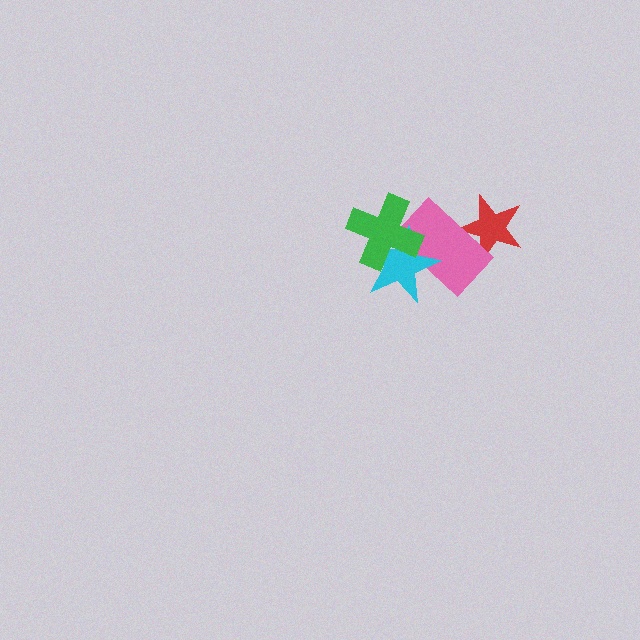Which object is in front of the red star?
The pink rectangle is in front of the red star.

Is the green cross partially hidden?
No, no other shape covers it.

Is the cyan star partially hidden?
Yes, it is partially covered by another shape.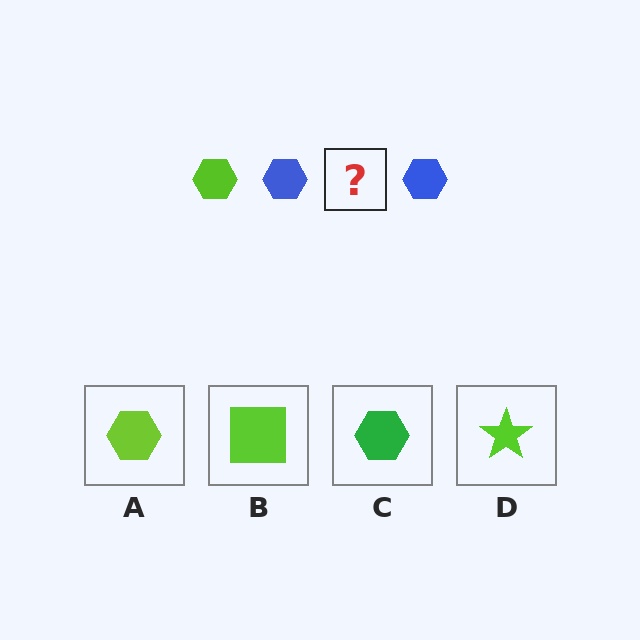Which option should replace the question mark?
Option A.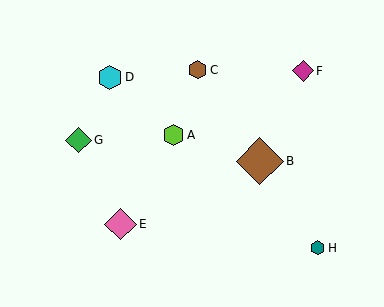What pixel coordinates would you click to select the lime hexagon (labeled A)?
Click at (173, 135) to select the lime hexagon A.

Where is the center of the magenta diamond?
The center of the magenta diamond is at (303, 71).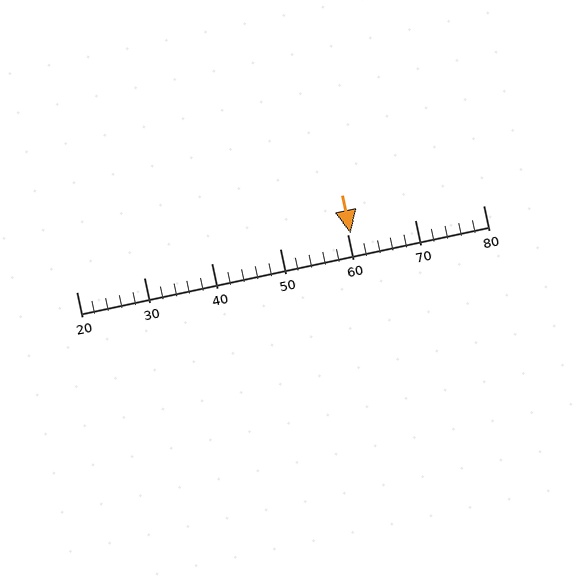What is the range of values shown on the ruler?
The ruler shows values from 20 to 80.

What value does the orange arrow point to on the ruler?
The orange arrow points to approximately 60.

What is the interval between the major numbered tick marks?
The major tick marks are spaced 10 units apart.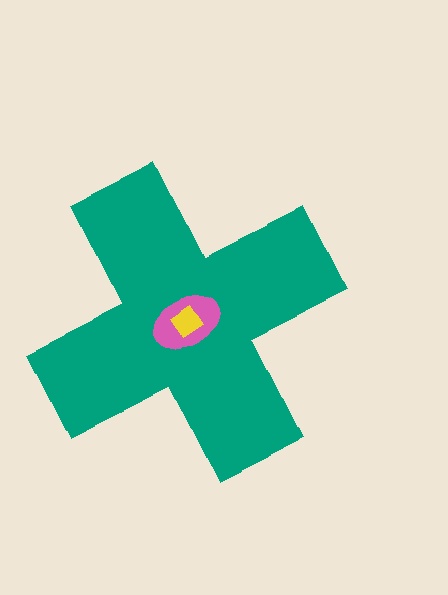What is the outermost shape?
The teal cross.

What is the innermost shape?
The yellow diamond.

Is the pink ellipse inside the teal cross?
Yes.